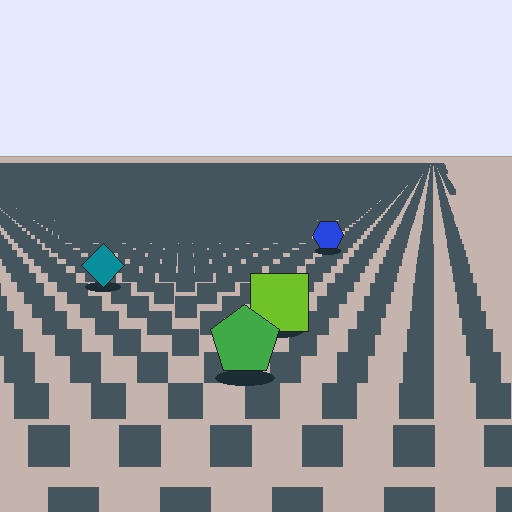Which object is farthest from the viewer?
The blue hexagon is farthest from the viewer. It appears smaller and the ground texture around it is denser.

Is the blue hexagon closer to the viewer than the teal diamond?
No. The teal diamond is closer — you can tell from the texture gradient: the ground texture is coarser near it.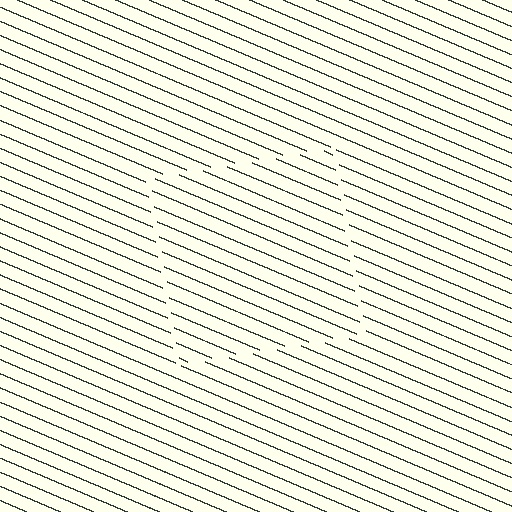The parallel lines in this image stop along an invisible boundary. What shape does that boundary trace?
An illusory square. The interior of the shape contains the same grating, shifted by half a period — the contour is defined by the phase discontinuity where line-ends from the inner and outer gratings abut.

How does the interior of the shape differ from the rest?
The interior of the shape contains the same grating, shifted by half a period — the contour is defined by the phase discontinuity where line-ends from the inner and outer gratings abut.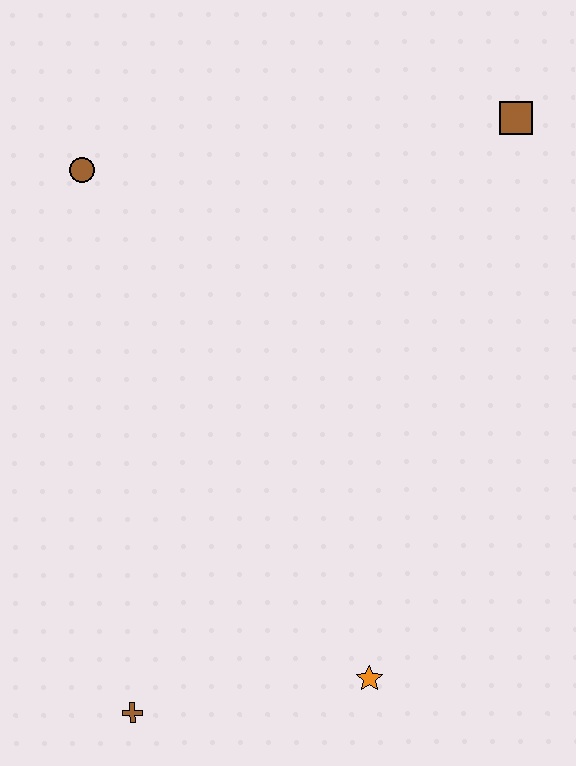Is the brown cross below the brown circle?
Yes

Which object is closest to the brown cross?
The orange star is closest to the brown cross.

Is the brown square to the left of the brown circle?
No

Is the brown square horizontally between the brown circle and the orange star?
No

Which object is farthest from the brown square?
The brown cross is farthest from the brown square.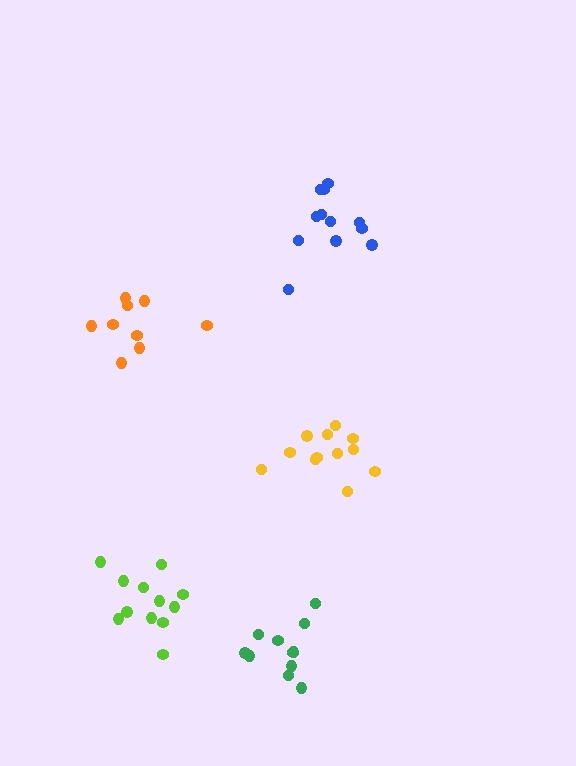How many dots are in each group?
Group 1: 9 dots, Group 2: 11 dots, Group 3: 12 dots, Group 4: 12 dots, Group 5: 12 dots (56 total).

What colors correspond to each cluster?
The clusters are colored: orange, green, blue, lime, yellow.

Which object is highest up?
The blue cluster is topmost.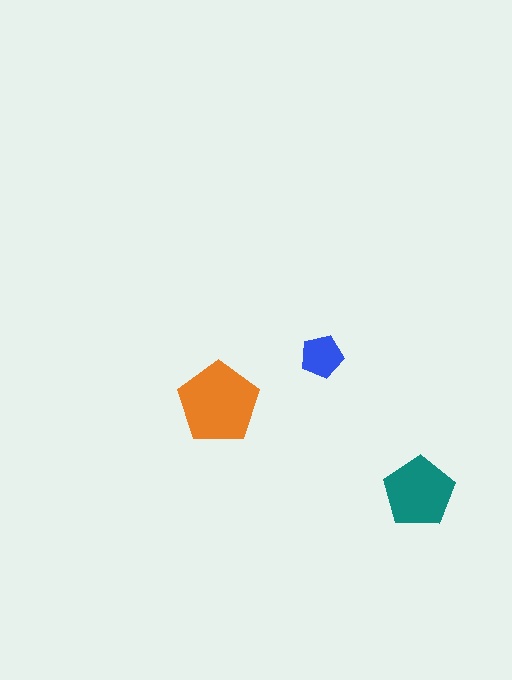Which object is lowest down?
The teal pentagon is bottommost.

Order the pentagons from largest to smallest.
the orange one, the teal one, the blue one.